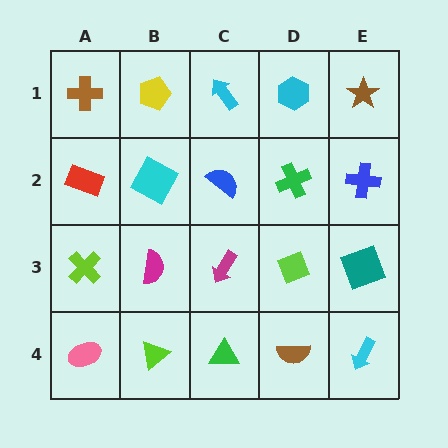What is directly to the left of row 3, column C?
A magenta semicircle.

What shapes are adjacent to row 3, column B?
A cyan square (row 2, column B), a lime triangle (row 4, column B), a lime cross (row 3, column A), a magenta arrow (row 3, column C).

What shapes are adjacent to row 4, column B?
A magenta semicircle (row 3, column B), a pink ellipse (row 4, column A), a green triangle (row 4, column C).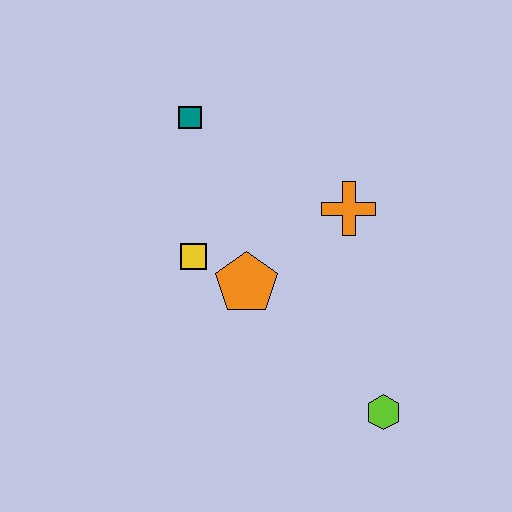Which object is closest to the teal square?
The yellow square is closest to the teal square.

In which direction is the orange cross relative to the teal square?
The orange cross is to the right of the teal square.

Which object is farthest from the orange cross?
The lime hexagon is farthest from the orange cross.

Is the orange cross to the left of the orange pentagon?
No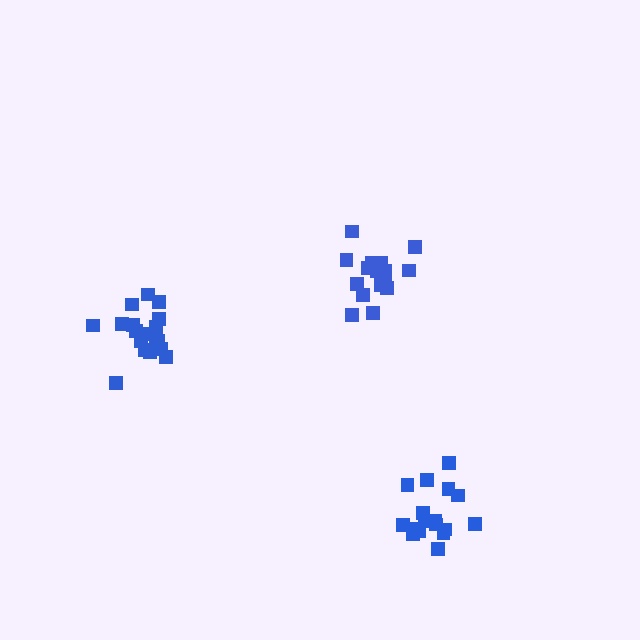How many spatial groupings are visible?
There are 3 spatial groupings.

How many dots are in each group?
Group 1: 17 dots, Group 2: 17 dots, Group 3: 18 dots (52 total).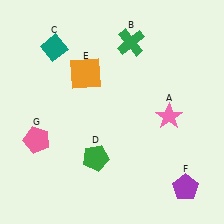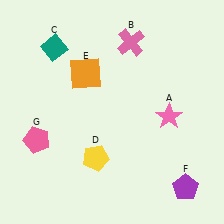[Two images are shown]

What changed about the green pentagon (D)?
In Image 1, D is green. In Image 2, it changed to yellow.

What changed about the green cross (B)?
In Image 1, B is green. In Image 2, it changed to pink.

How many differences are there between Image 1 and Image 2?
There are 2 differences between the two images.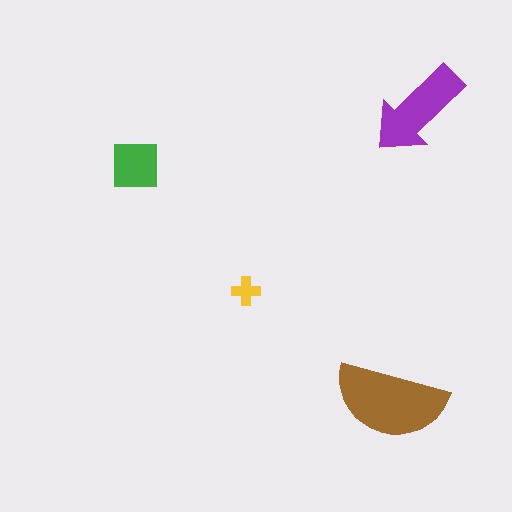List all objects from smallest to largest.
The yellow cross, the green square, the purple arrow, the brown semicircle.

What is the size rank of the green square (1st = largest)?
3rd.